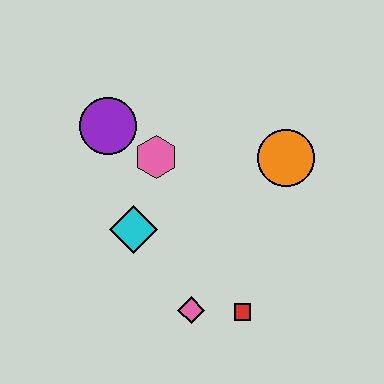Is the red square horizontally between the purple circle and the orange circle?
Yes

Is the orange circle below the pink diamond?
No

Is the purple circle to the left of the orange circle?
Yes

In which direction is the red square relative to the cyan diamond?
The red square is to the right of the cyan diamond.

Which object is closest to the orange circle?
The pink hexagon is closest to the orange circle.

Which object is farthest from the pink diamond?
The purple circle is farthest from the pink diamond.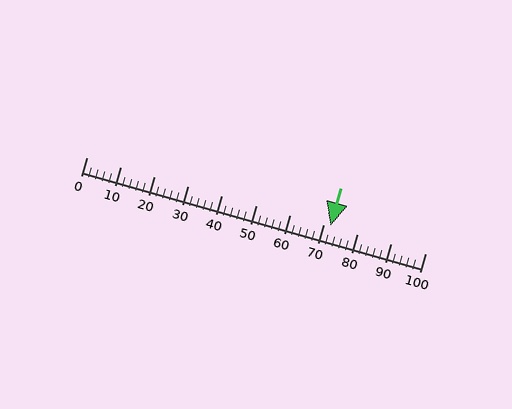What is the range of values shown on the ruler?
The ruler shows values from 0 to 100.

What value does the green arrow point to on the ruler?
The green arrow points to approximately 72.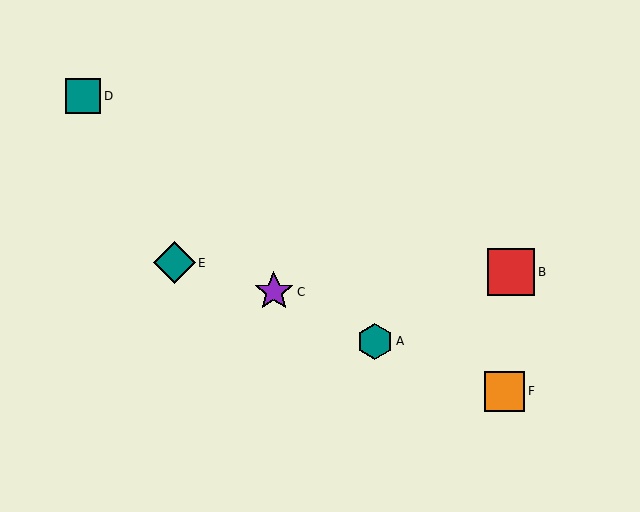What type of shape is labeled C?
Shape C is a purple star.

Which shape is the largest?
The red square (labeled B) is the largest.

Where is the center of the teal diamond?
The center of the teal diamond is at (174, 263).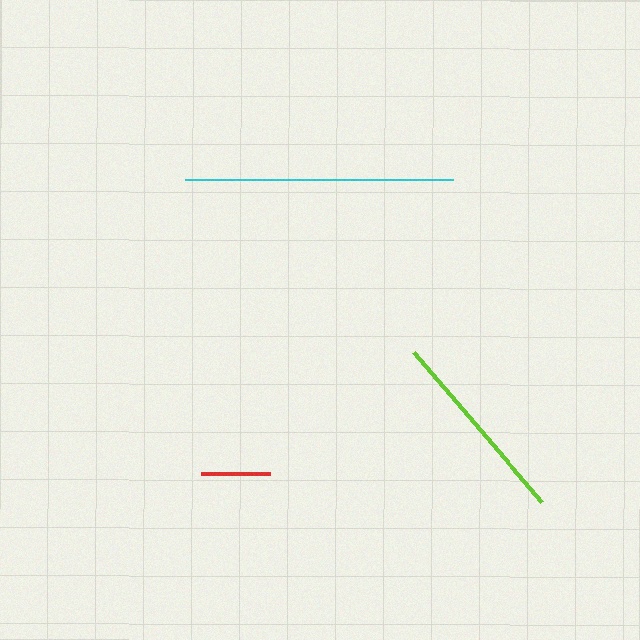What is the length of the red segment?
The red segment is approximately 69 pixels long.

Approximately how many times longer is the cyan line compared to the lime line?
The cyan line is approximately 1.4 times the length of the lime line.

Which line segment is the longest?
The cyan line is the longest at approximately 268 pixels.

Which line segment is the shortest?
The red line is the shortest at approximately 69 pixels.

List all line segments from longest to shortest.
From longest to shortest: cyan, lime, red.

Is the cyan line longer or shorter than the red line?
The cyan line is longer than the red line.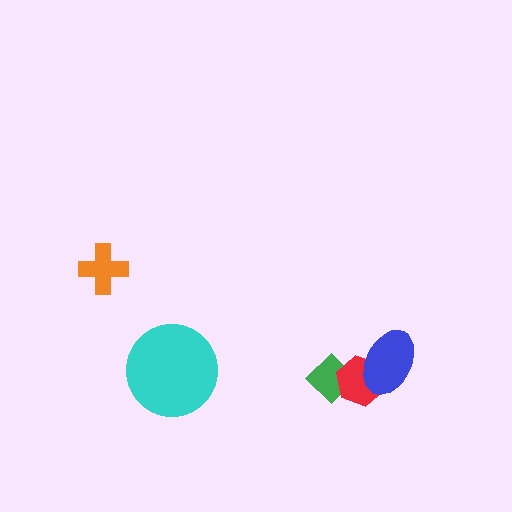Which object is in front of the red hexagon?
The blue ellipse is in front of the red hexagon.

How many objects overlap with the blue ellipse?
1 object overlaps with the blue ellipse.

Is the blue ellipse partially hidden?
No, no other shape covers it.